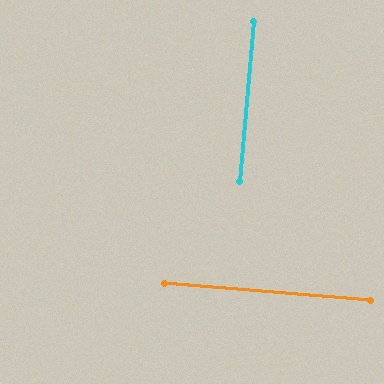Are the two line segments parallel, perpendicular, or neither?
Perpendicular — they meet at approximately 90°.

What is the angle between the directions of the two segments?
Approximately 90 degrees.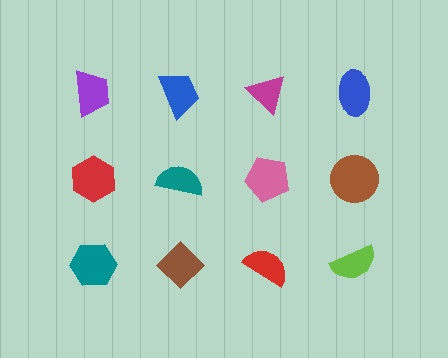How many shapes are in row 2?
4 shapes.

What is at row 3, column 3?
A red semicircle.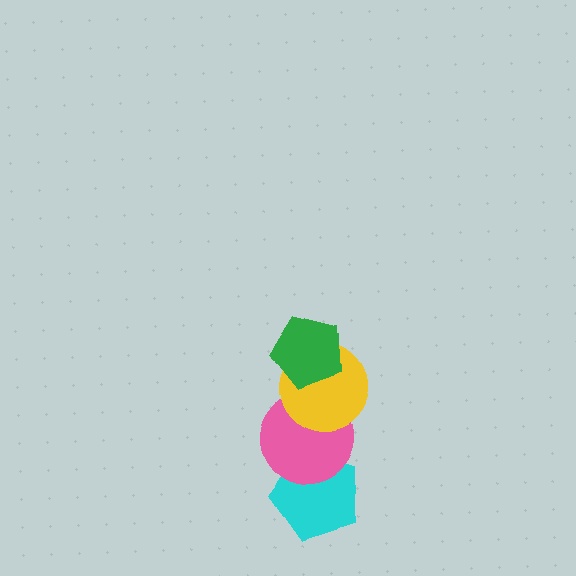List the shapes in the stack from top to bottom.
From top to bottom: the green pentagon, the yellow circle, the pink circle, the cyan pentagon.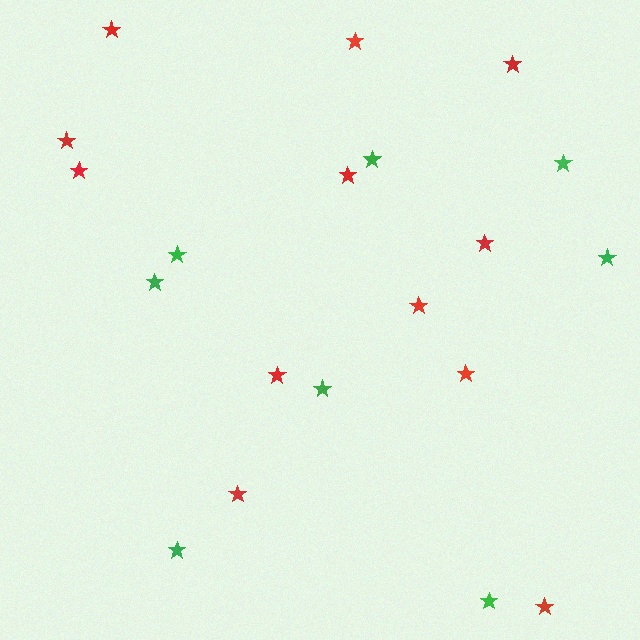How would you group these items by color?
There are 2 groups: one group of green stars (8) and one group of red stars (12).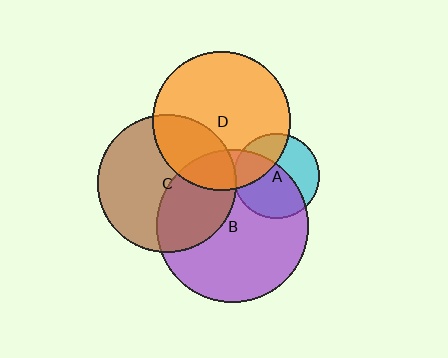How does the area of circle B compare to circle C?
Approximately 1.2 times.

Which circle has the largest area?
Circle B (purple).